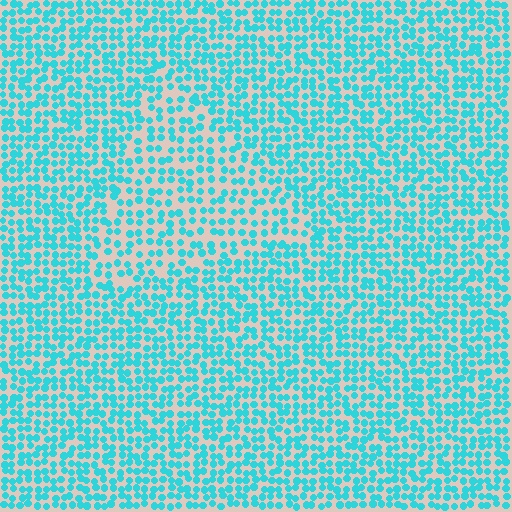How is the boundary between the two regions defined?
The boundary is defined by a change in element density (approximately 1.5x ratio). All elements are the same color, size, and shape.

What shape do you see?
I see a triangle.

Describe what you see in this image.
The image contains small cyan elements arranged at two different densities. A triangle-shaped region is visible where the elements are less densely packed than the surrounding area.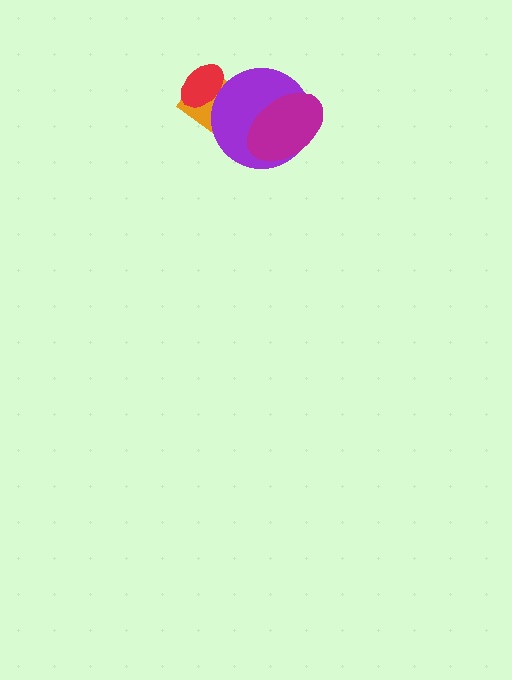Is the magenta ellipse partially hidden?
No, no other shape covers it.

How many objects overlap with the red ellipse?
2 objects overlap with the red ellipse.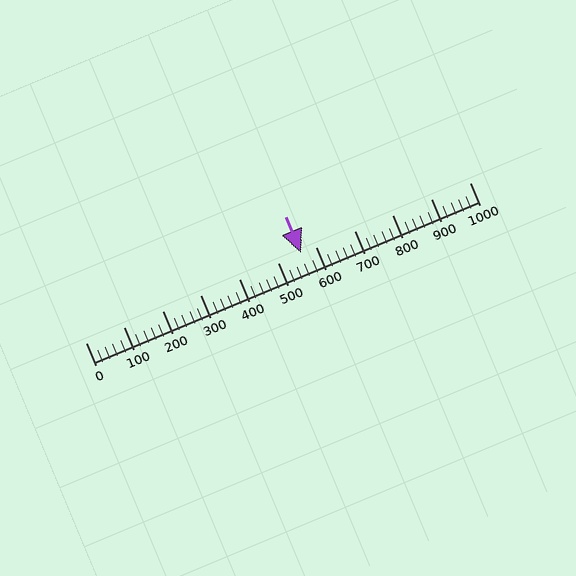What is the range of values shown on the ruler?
The ruler shows values from 0 to 1000.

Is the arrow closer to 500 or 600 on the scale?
The arrow is closer to 600.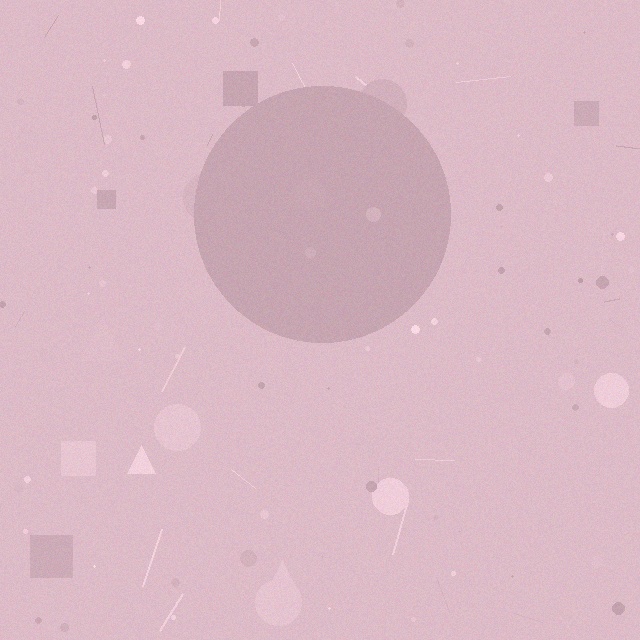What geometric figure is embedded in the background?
A circle is embedded in the background.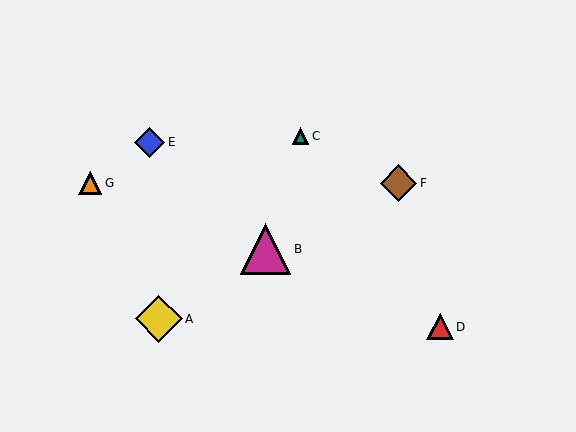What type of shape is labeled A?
Shape A is a yellow diamond.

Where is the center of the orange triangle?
The center of the orange triangle is at (90, 183).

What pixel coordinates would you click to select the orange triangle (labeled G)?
Click at (90, 183) to select the orange triangle G.